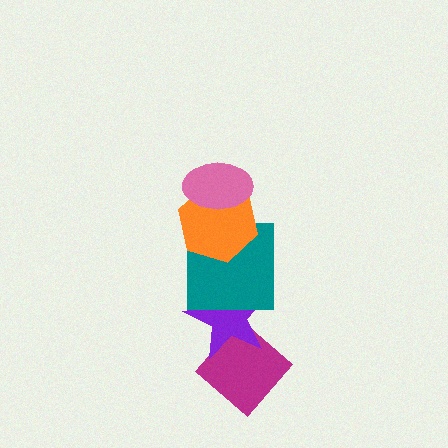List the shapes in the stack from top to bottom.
From top to bottom: the pink ellipse, the orange hexagon, the teal square, the purple star, the magenta diamond.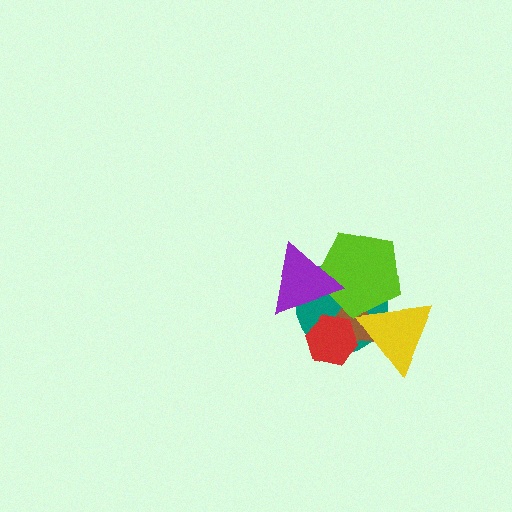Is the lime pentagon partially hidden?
Yes, it is partially covered by another shape.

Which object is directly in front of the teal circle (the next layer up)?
The brown triangle is directly in front of the teal circle.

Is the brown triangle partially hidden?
Yes, it is partially covered by another shape.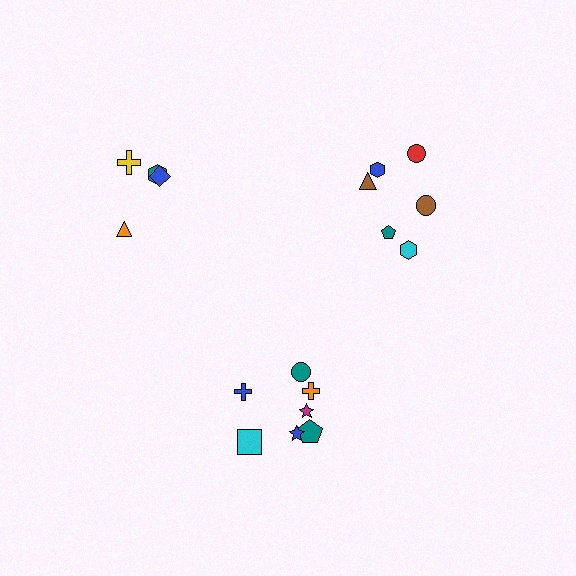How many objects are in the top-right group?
There are 6 objects.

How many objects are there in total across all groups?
There are 17 objects.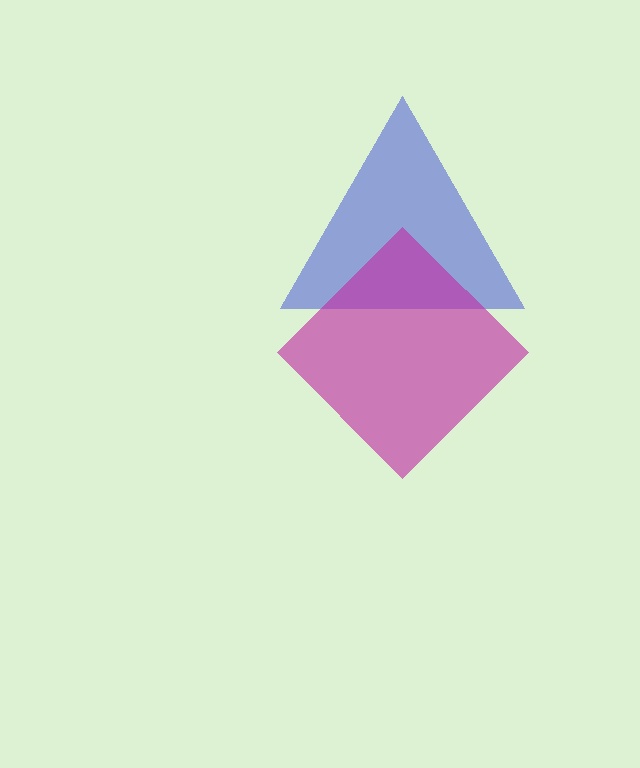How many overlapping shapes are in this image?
There are 2 overlapping shapes in the image.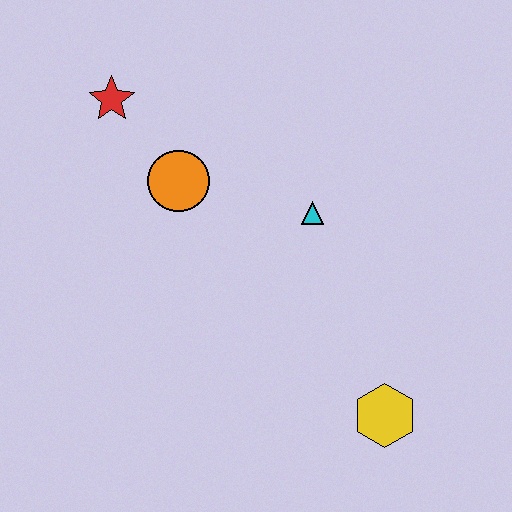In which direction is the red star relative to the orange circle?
The red star is above the orange circle.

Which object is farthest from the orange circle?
The yellow hexagon is farthest from the orange circle.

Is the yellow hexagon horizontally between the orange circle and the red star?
No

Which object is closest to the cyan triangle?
The orange circle is closest to the cyan triangle.